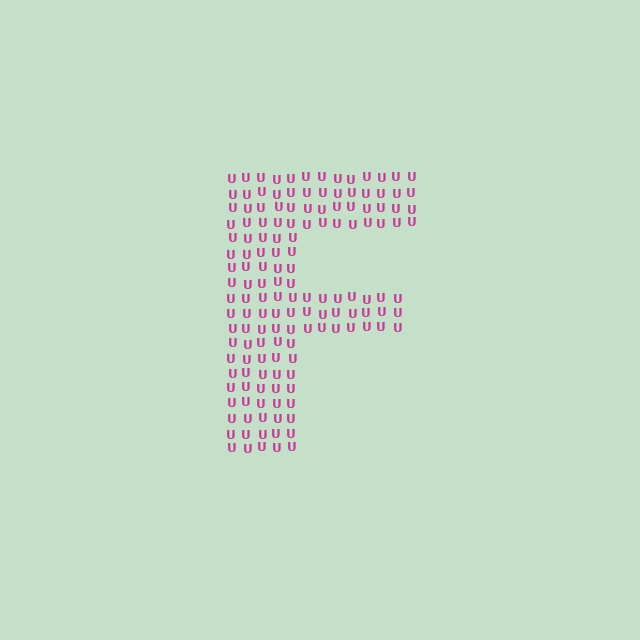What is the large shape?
The large shape is the letter F.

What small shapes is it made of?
It is made of small letter U's.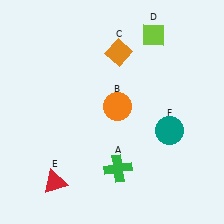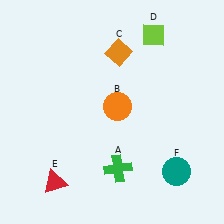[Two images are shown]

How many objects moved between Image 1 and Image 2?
1 object moved between the two images.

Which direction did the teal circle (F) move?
The teal circle (F) moved down.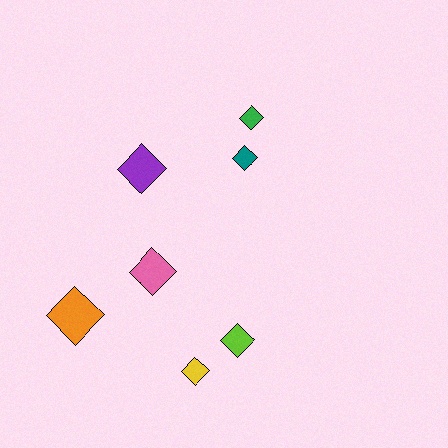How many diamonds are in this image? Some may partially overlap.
There are 7 diamonds.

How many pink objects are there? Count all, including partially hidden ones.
There is 1 pink object.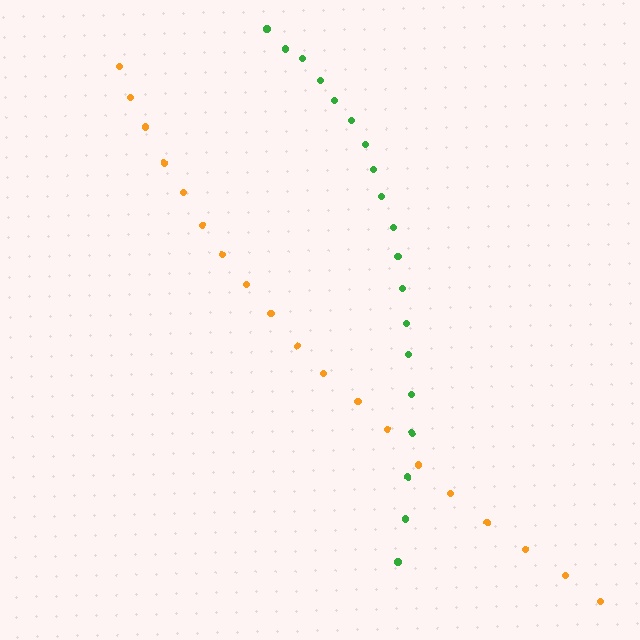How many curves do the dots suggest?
There are 2 distinct paths.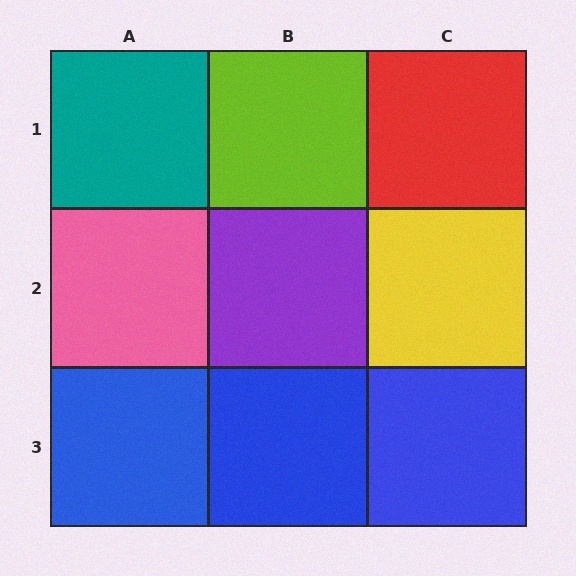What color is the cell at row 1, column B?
Lime.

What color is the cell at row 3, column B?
Blue.